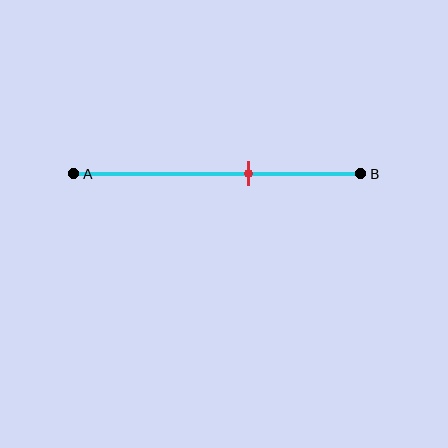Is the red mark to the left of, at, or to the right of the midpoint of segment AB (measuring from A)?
The red mark is to the right of the midpoint of segment AB.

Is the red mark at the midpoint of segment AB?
No, the mark is at about 60% from A, not at the 50% midpoint.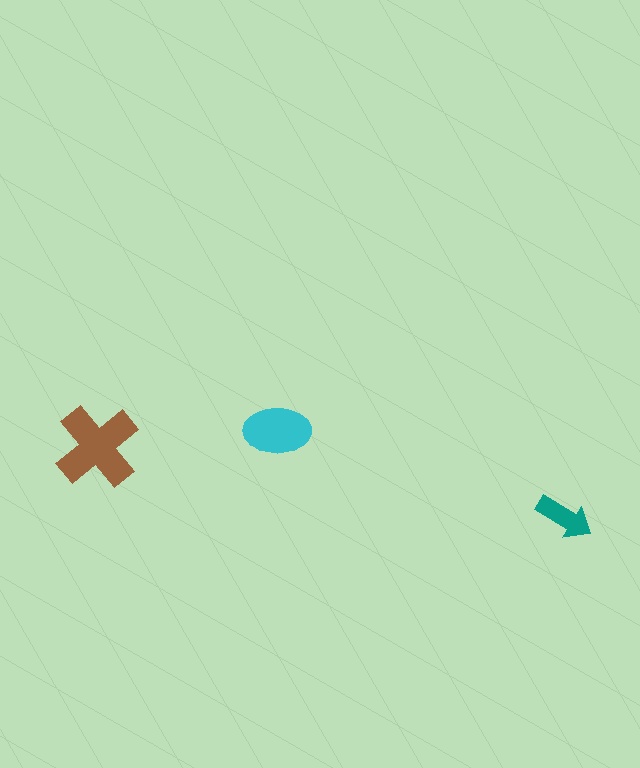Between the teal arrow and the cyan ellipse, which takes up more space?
The cyan ellipse.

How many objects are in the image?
There are 3 objects in the image.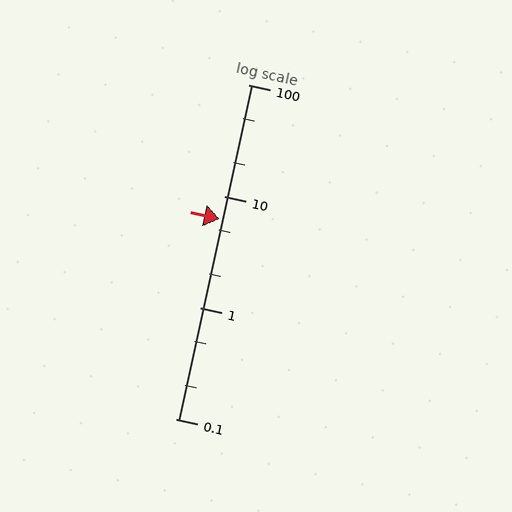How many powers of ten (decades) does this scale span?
The scale spans 3 decades, from 0.1 to 100.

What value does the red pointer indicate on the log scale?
The pointer indicates approximately 6.2.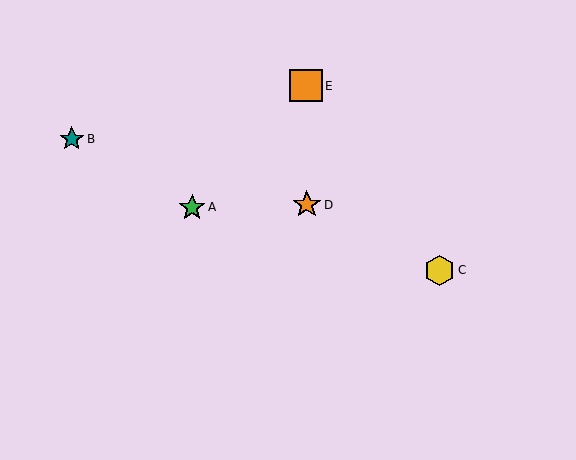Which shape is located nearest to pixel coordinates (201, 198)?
The green star (labeled A) at (192, 207) is nearest to that location.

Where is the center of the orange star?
The center of the orange star is at (307, 205).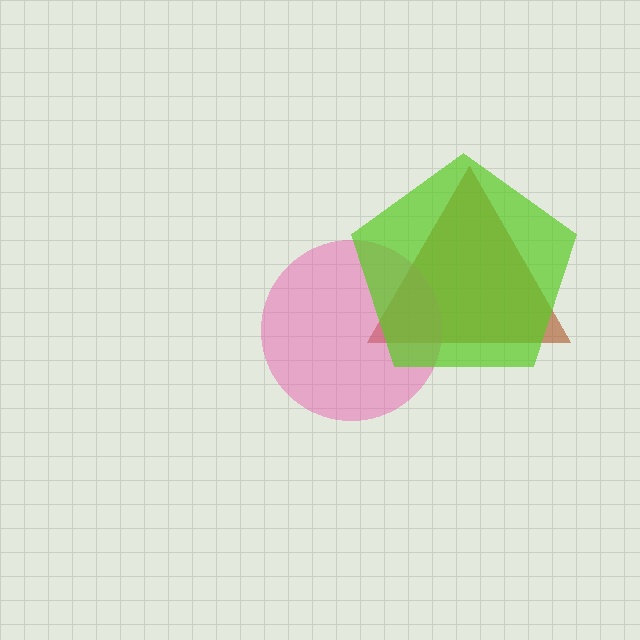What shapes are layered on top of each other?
The layered shapes are: a brown triangle, a pink circle, a lime pentagon.